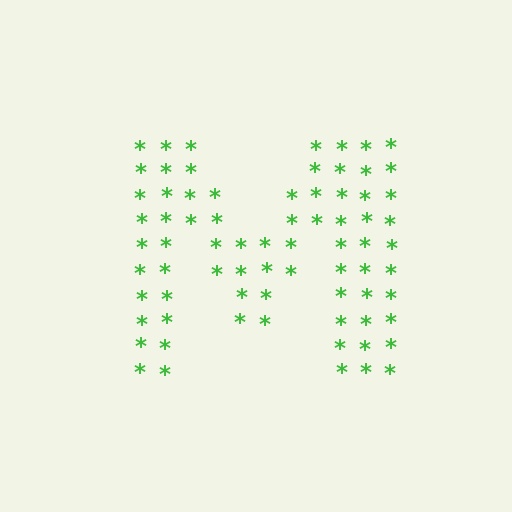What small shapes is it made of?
It is made of small asterisks.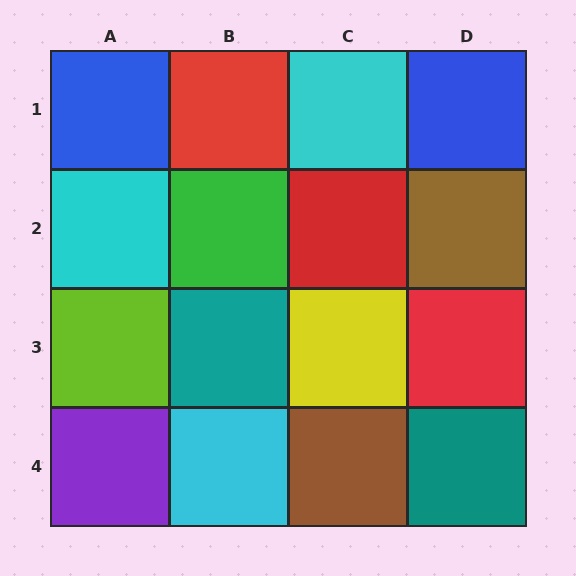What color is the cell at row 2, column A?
Cyan.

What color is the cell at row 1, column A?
Blue.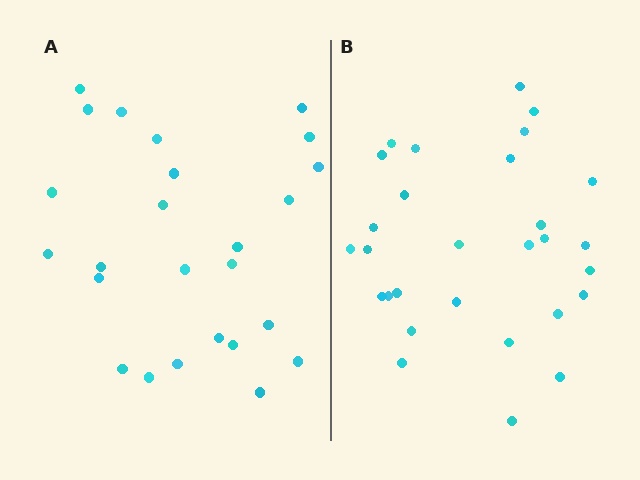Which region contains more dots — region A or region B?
Region B (the right region) has more dots.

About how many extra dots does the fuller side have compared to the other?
Region B has about 4 more dots than region A.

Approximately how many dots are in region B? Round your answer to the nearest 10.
About 30 dots. (The exact count is 29, which rounds to 30.)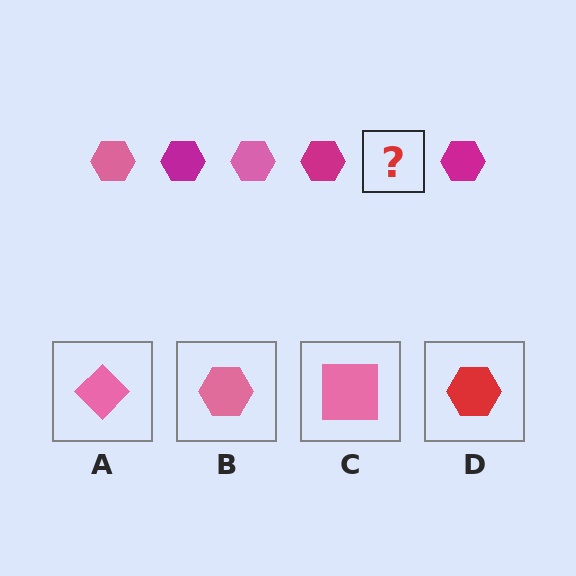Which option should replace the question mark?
Option B.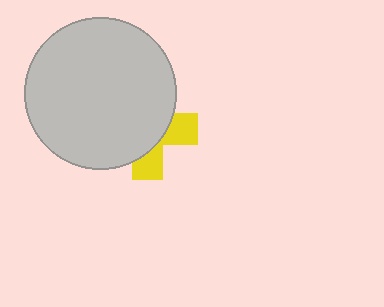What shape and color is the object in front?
The object in front is a light gray circle.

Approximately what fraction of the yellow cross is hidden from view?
Roughly 67% of the yellow cross is hidden behind the light gray circle.